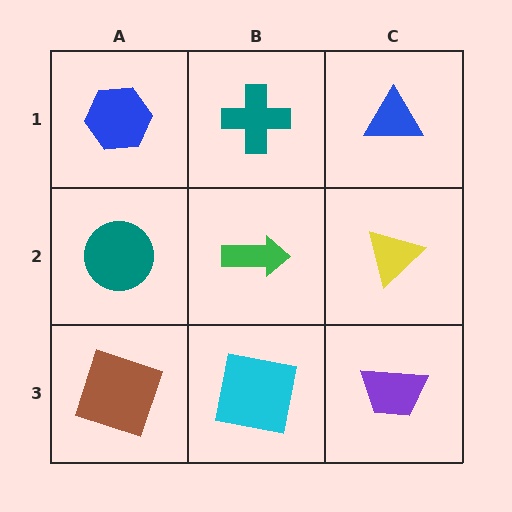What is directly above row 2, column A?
A blue hexagon.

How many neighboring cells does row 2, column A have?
3.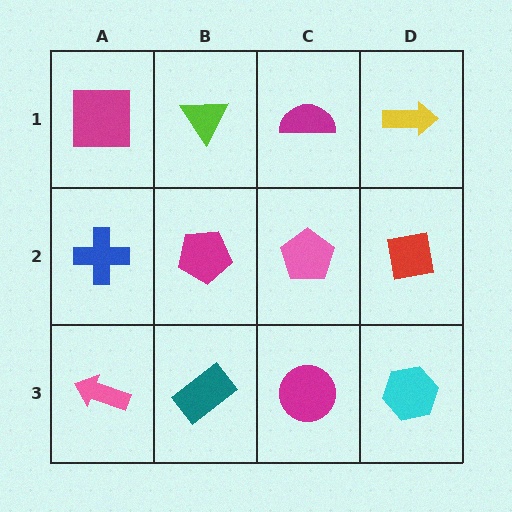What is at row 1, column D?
A yellow arrow.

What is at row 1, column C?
A magenta semicircle.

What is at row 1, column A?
A magenta square.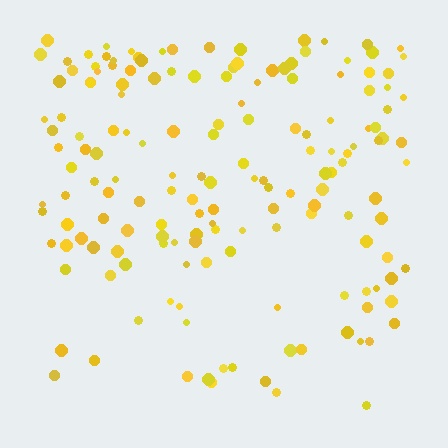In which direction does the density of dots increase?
From bottom to top, with the top side densest.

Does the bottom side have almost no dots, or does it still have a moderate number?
Still a moderate number, just noticeably fewer than the top.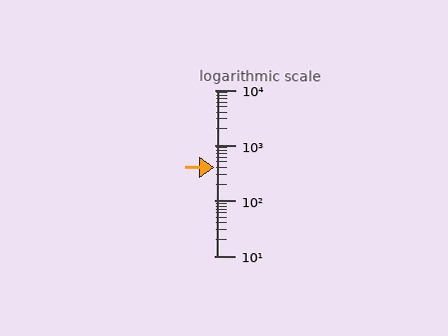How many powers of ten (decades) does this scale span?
The scale spans 3 decades, from 10 to 10000.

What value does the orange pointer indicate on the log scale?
The pointer indicates approximately 390.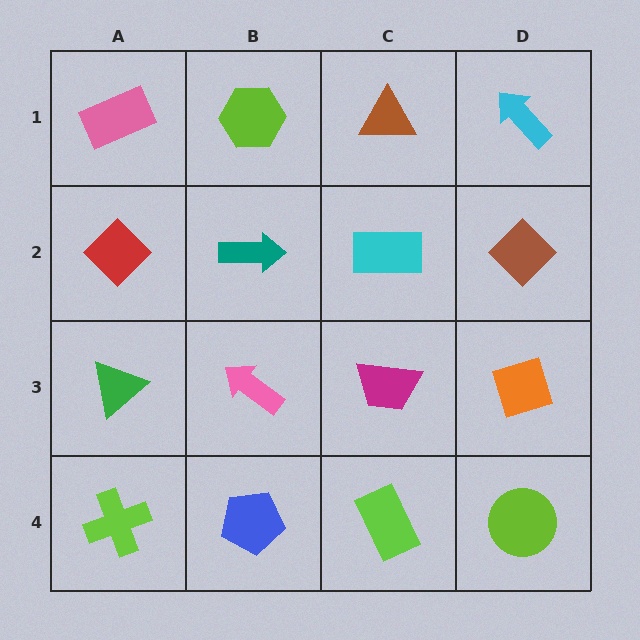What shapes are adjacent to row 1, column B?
A teal arrow (row 2, column B), a pink rectangle (row 1, column A), a brown triangle (row 1, column C).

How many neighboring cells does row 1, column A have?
2.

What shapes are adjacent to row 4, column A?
A green triangle (row 3, column A), a blue pentagon (row 4, column B).